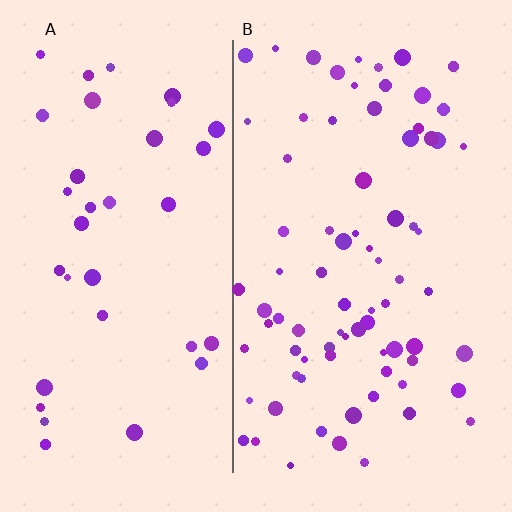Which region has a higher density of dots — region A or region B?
B (the right).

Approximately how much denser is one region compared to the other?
Approximately 2.1× — region B over region A.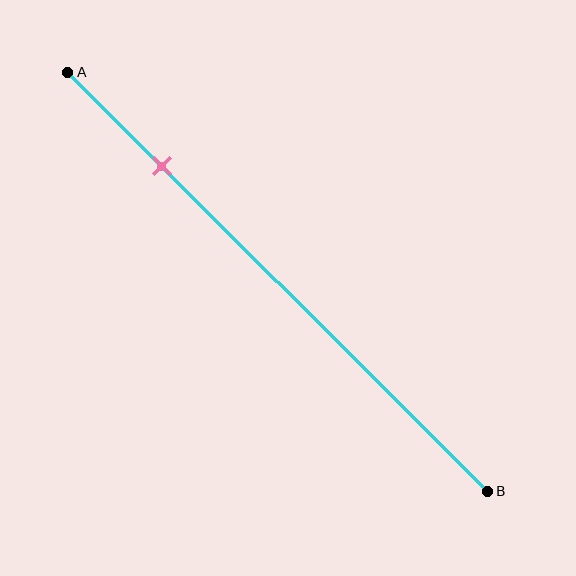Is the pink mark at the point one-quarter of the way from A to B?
Yes, the mark is approximately at the one-quarter point.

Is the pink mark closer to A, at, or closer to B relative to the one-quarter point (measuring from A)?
The pink mark is approximately at the one-quarter point of segment AB.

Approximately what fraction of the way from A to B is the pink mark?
The pink mark is approximately 20% of the way from A to B.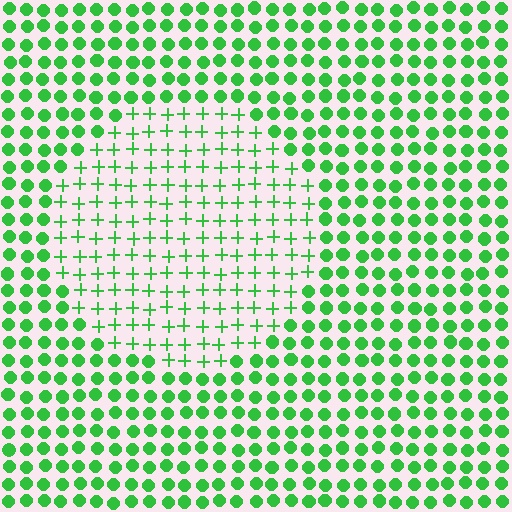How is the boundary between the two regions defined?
The boundary is defined by a change in element shape: plus signs inside vs. circles outside. All elements share the same color and spacing.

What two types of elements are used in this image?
The image uses plus signs inside the circle region and circles outside it.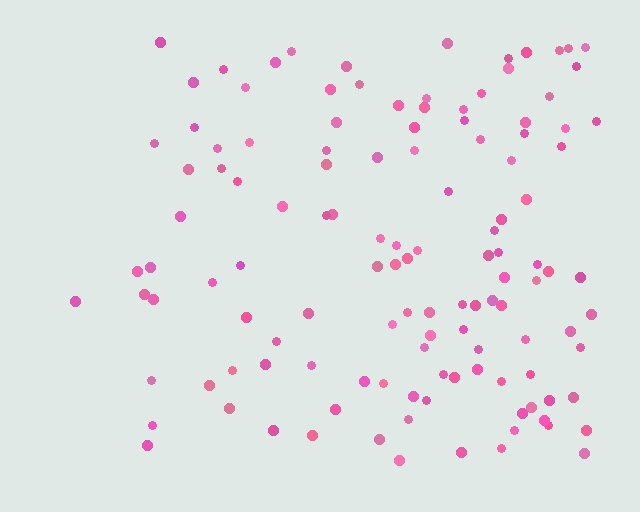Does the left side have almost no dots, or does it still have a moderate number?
Still a moderate number, just noticeably fewer than the right.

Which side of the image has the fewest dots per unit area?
The left.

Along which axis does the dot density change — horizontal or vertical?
Horizontal.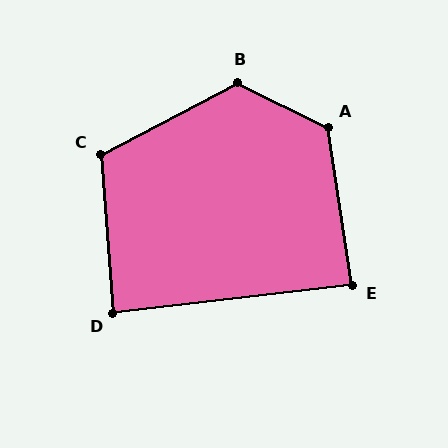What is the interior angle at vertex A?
Approximately 125 degrees (obtuse).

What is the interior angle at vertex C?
Approximately 113 degrees (obtuse).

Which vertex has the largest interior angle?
B, at approximately 126 degrees.